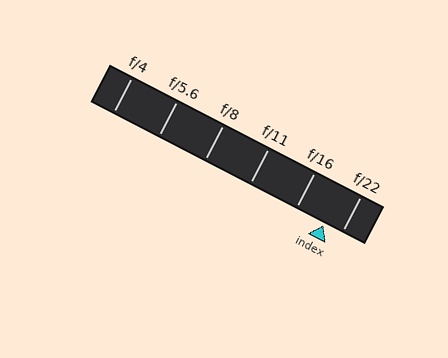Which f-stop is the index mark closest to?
The index mark is closest to f/22.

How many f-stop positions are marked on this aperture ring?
There are 6 f-stop positions marked.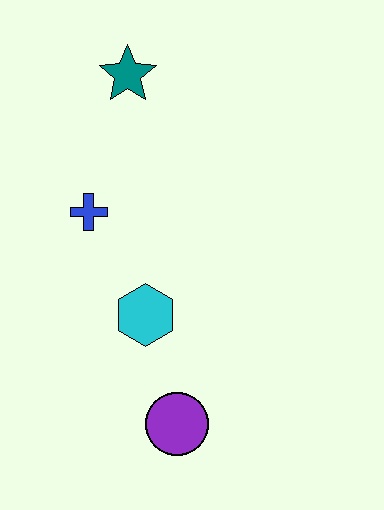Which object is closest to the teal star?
The blue cross is closest to the teal star.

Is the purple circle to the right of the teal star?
Yes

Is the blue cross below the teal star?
Yes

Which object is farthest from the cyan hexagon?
The teal star is farthest from the cyan hexagon.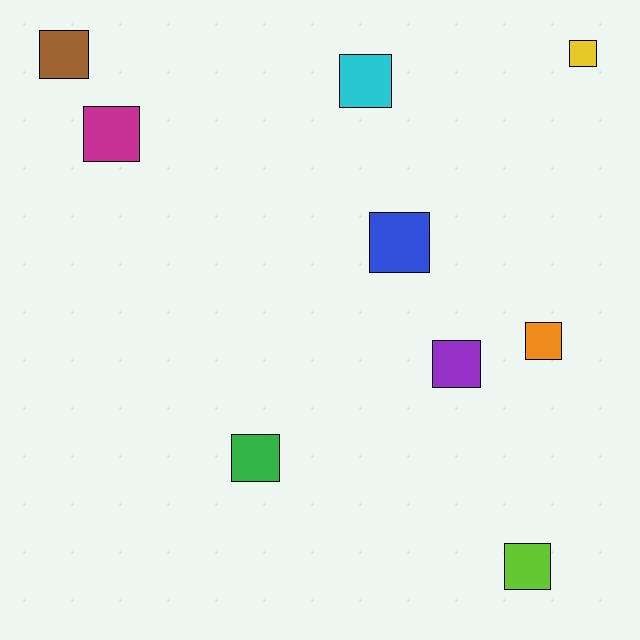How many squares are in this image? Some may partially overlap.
There are 9 squares.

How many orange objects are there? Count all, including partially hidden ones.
There is 1 orange object.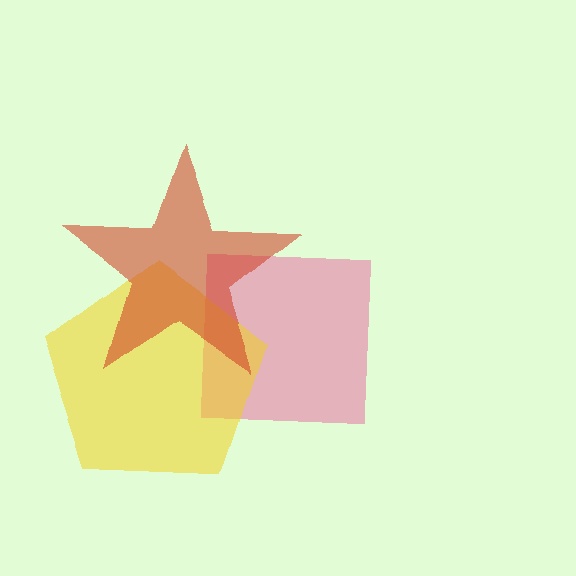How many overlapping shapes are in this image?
There are 3 overlapping shapes in the image.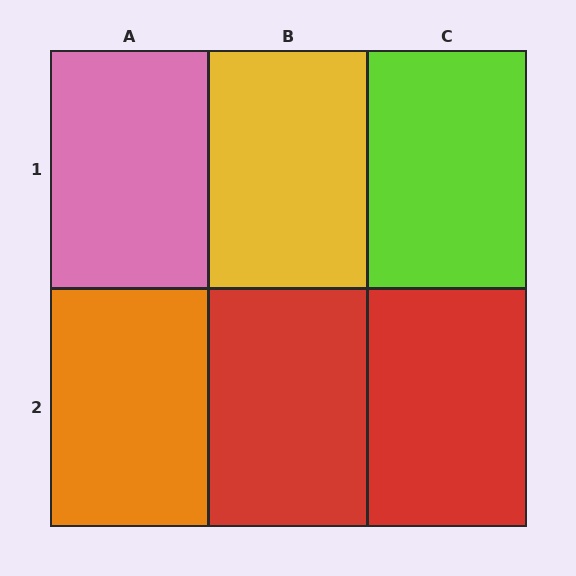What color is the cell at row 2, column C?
Red.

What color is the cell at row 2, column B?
Red.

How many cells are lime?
1 cell is lime.